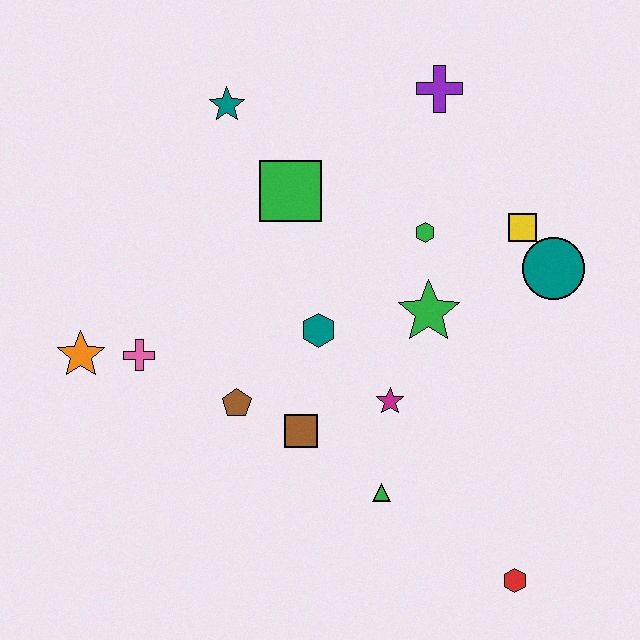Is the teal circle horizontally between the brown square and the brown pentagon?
No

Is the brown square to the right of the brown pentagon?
Yes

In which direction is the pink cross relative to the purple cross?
The pink cross is to the left of the purple cross.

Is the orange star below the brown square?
No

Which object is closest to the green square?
The teal star is closest to the green square.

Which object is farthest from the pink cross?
The red hexagon is farthest from the pink cross.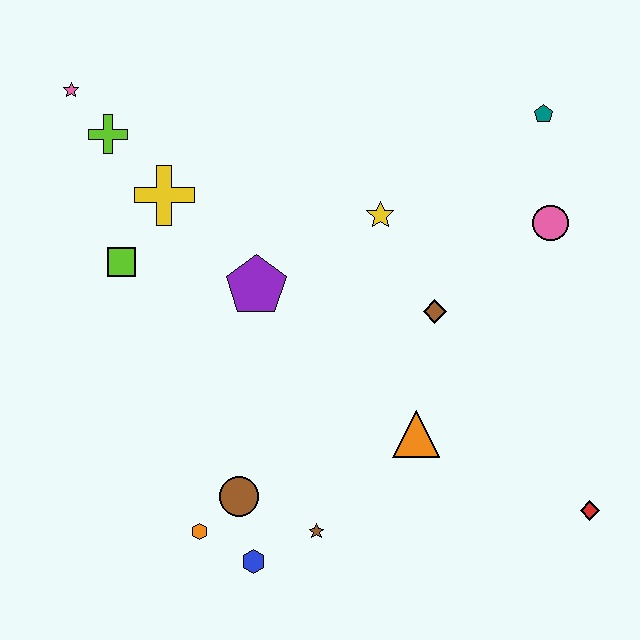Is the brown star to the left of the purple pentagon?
No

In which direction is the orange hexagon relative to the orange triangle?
The orange hexagon is to the left of the orange triangle.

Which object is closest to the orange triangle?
The brown diamond is closest to the orange triangle.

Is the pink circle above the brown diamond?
Yes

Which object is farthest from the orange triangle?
The pink star is farthest from the orange triangle.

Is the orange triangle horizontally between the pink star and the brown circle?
No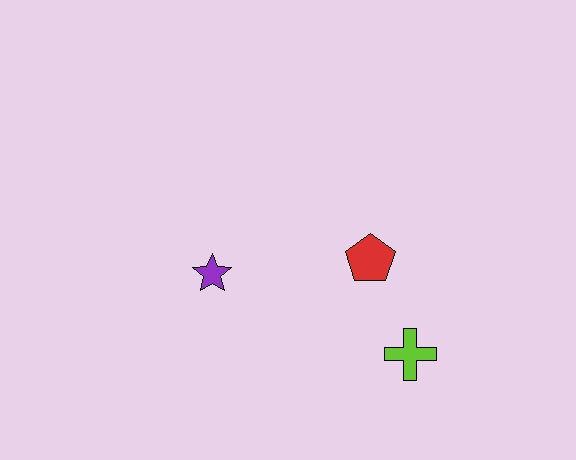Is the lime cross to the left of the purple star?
No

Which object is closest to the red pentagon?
The lime cross is closest to the red pentagon.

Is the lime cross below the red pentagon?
Yes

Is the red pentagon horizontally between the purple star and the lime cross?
Yes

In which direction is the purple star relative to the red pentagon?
The purple star is to the left of the red pentagon.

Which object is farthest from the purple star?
The lime cross is farthest from the purple star.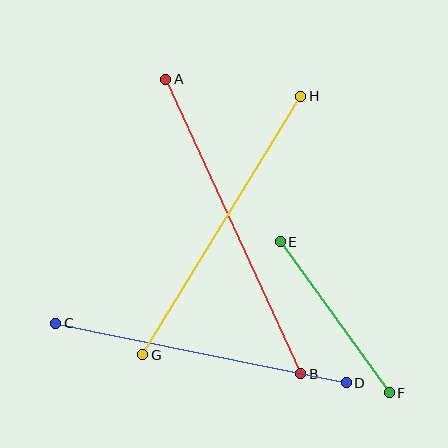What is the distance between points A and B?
The distance is approximately 324 pixels.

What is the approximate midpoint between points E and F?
The midpoint is at approximately (335, 317) pixels.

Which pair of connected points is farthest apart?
Points A and B are farthest apart.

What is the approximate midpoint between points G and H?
The midpoint is at approximately (222, 225) pixels.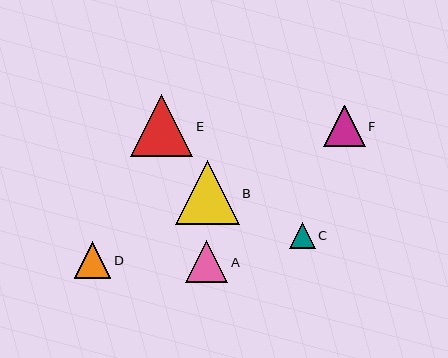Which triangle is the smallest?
Triangle C is the smallest with a size of approximately 26 pixels.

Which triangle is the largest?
Triangle B is the largest with a size of approximately 64 pixels.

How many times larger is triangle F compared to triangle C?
Triangle F is approximately 1.6 times the size of triangle C.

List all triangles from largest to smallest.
From largest to smallest: B, E, A, F, D, C.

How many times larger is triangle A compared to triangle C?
Triangle A is approximately 1.6 times the size of triangle C.